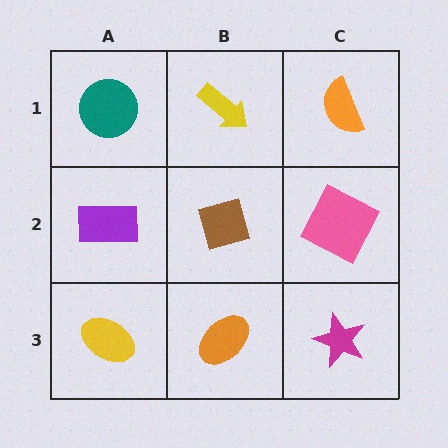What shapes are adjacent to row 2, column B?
A yellow arrow (row 1, column B), an orange ellipse (row 3, column B), a purple rectangle (row 2, column A), a pink square (row 2, column C).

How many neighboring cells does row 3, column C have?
2.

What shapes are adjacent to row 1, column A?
A purple rectangle (row 2, column A), a yellow arrow (row 1, column B).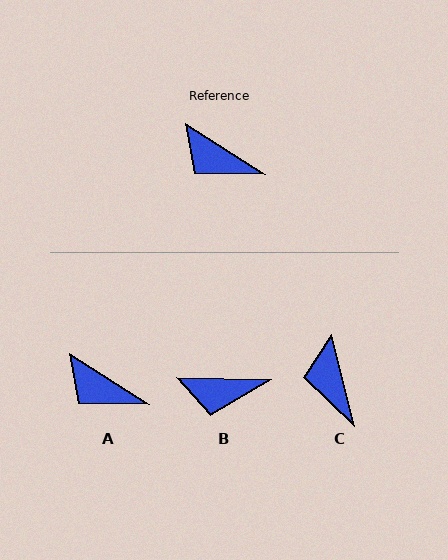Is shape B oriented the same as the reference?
No, it is off by about 31 degrees.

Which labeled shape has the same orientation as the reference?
A.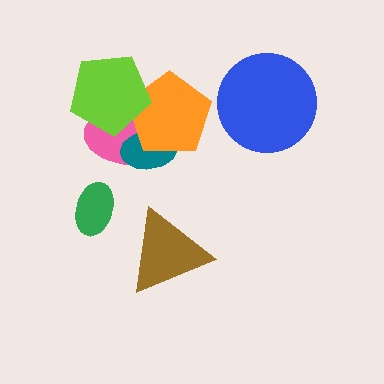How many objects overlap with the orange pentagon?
3 objects overlap with the orange pentagon.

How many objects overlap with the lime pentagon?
2 objects overlap with the lime pentagon.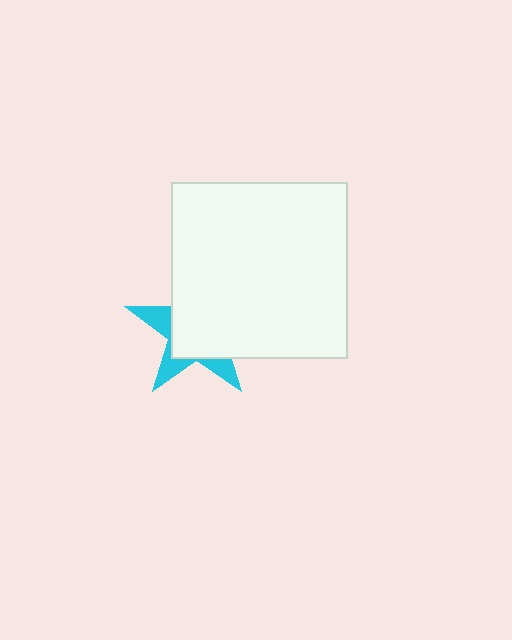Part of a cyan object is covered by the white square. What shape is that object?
It is a star.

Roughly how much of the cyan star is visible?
A small part of it is visible (roughly 32%).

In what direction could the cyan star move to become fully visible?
The cyan star could move toward the lower-left. That would shift it out from behind the white square entirely.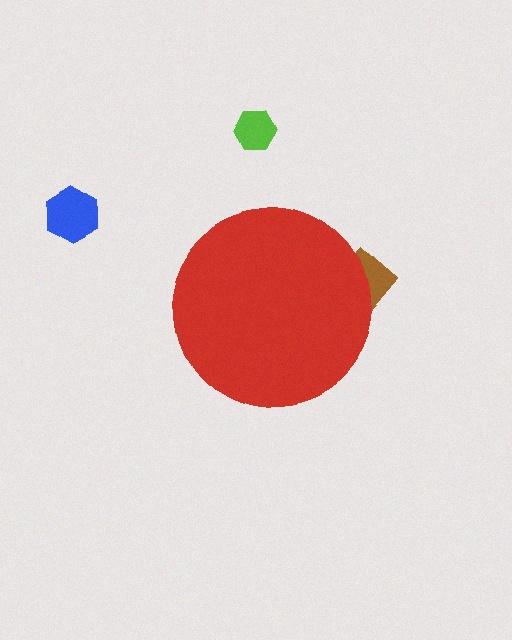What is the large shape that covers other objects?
A red circle.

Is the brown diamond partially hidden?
Yes, the brown diamond is partially hidden behind the red circle.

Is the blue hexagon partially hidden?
No, the blue hexagon is fully visible.